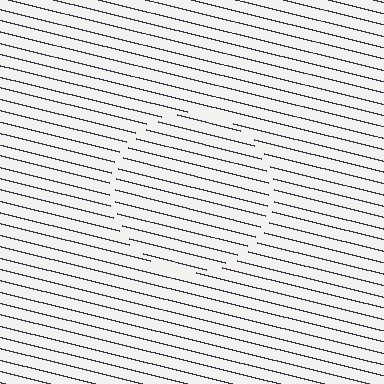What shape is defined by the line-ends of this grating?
An illusory circle. The interior of the shape contains the same grating, shifted by half a period — the contour is defined by the phase discontinuity where line-ends from the inner and outer gratings abut.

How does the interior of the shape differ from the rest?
The interior of the shape contains the same grating, shifted by half a period — the contour is defined by the phase discontinuity where line-ends from the inner and outer gratings abut.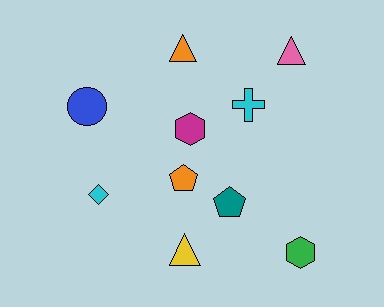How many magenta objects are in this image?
There is 1 magenta object.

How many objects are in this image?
There are 10 objects.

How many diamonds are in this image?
There is 1 diamond.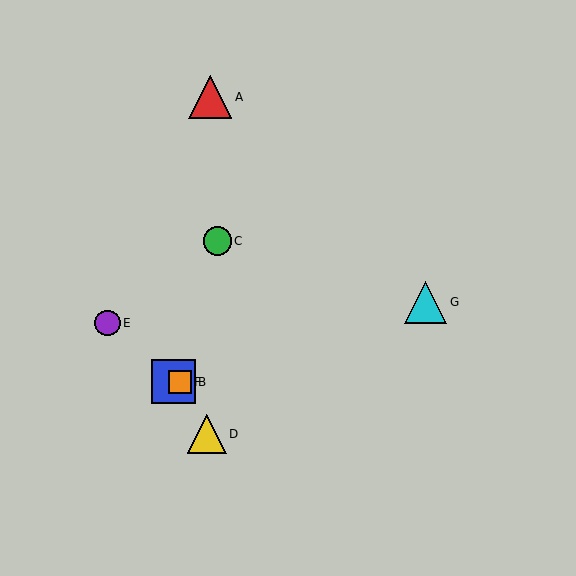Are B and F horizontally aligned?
Yes, both are at y≈382.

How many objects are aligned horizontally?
2 objects (B, F) are aligned horizontally.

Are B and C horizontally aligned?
No, B is at y≈382 and C is at y≈241.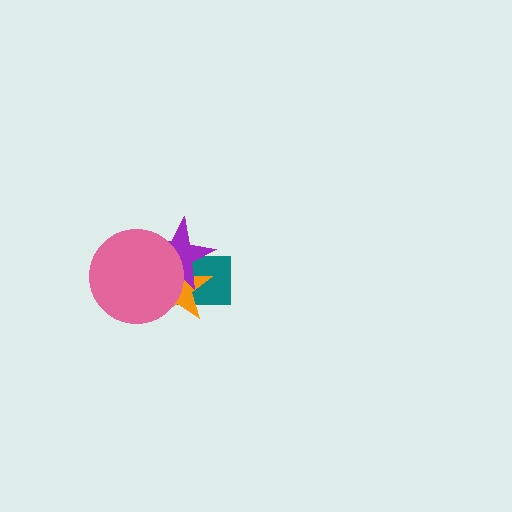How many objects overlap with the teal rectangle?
3 objects overlap with the teal rectangle.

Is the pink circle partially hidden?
No, no other shape covers it.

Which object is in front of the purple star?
The pink circle is in front of the purple star.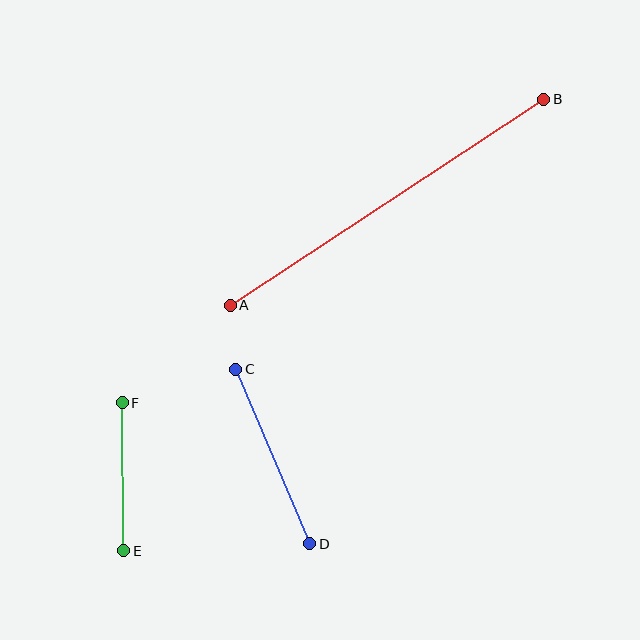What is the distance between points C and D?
The distance is approximately 189 pixels.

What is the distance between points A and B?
The distance is approximately 375 pixels.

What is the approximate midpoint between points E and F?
The midpoint is at approximately (123, 477) pixels.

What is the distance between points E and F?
The distance is approximately 148 pixels.